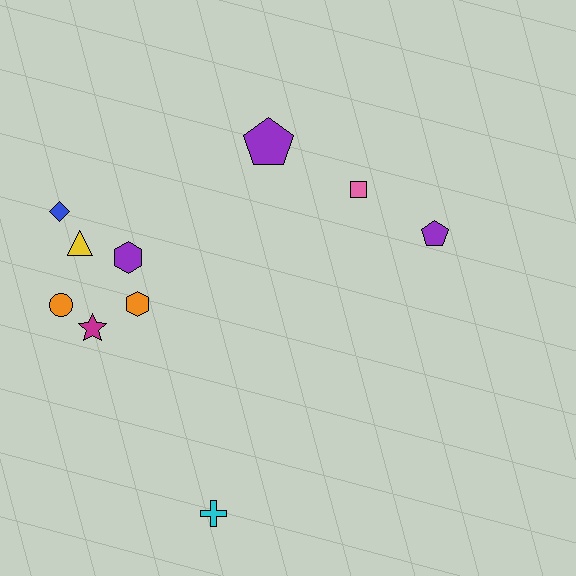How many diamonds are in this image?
There is 1 diamond.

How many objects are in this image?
There are 10 objects.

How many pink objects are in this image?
There is 1 pink object.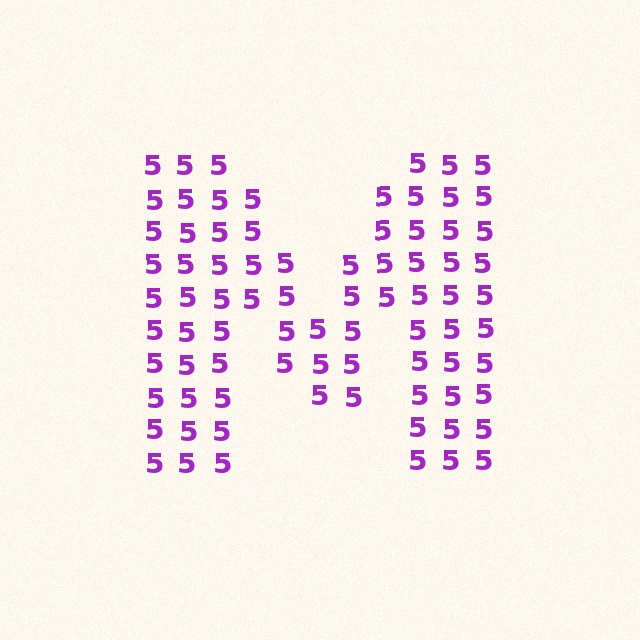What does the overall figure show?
The overall figure shows the letter M.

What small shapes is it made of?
It is made of small digit 5's.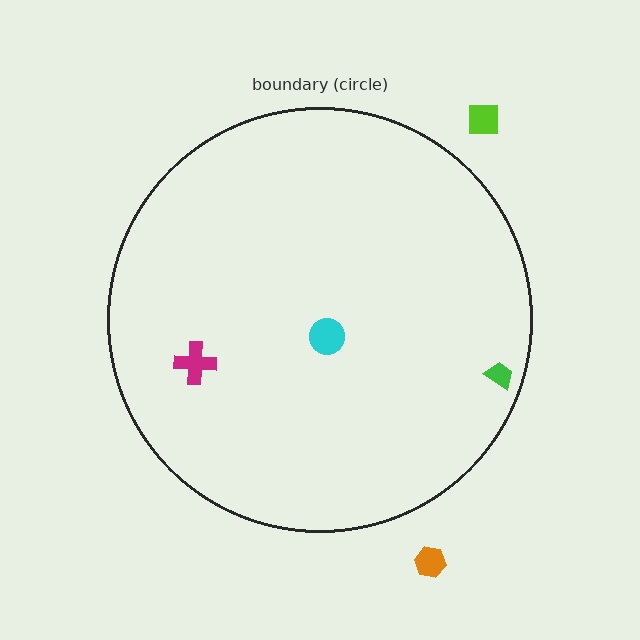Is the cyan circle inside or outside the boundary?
Inside.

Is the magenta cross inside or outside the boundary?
Inside.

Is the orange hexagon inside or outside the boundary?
Outside.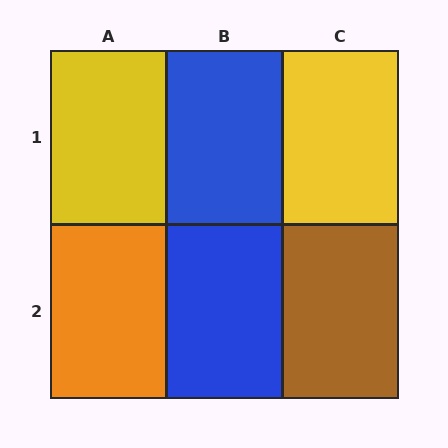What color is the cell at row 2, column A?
Orange.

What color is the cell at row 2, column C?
Brown.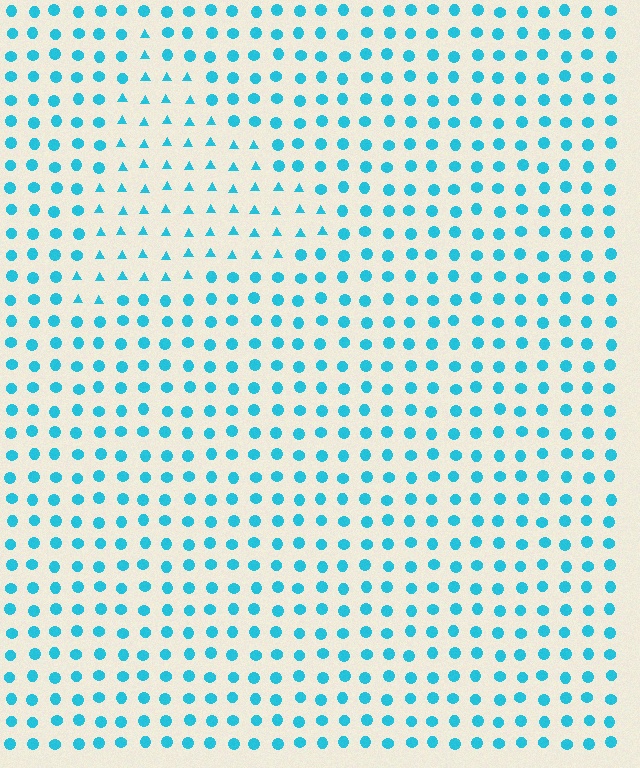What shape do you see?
I see a triangle.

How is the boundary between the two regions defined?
The boundary is defined by a change in element shape: triangles inside vs. circles outside. All elements share the same color and spacing.